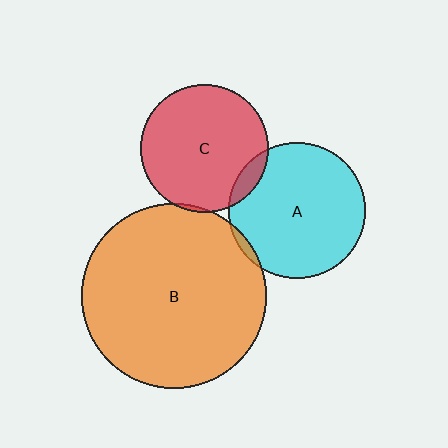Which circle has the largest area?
Circle B (orange).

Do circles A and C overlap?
Yes.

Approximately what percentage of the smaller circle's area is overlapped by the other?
Approximately 10%.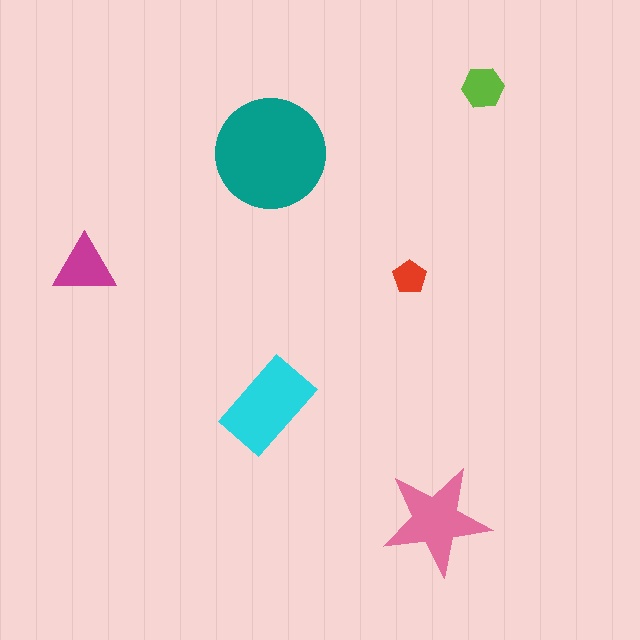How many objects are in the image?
There are 6 objects in the image.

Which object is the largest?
The teal circle.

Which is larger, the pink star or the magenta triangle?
The pink star.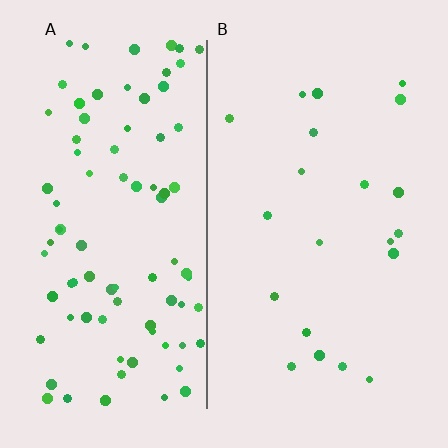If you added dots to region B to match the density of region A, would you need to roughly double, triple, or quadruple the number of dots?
Approximately quadruple.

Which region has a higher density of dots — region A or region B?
A (the left).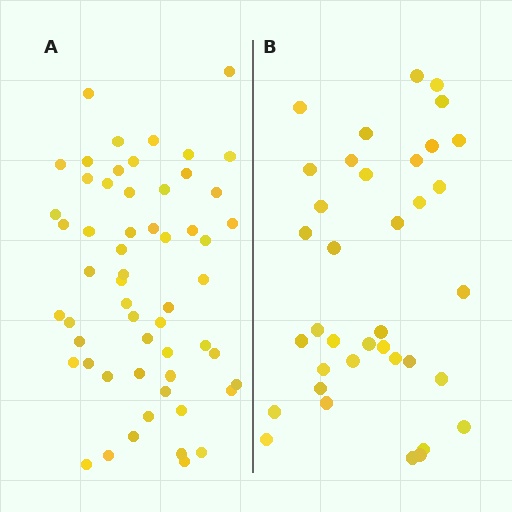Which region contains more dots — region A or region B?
Region A (the left region) has more dots.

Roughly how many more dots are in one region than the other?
Region A has approximately 20 more dots than region B.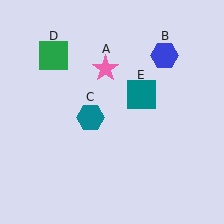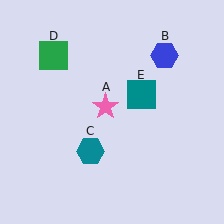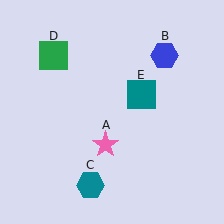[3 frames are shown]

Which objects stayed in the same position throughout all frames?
Blue hexagon (object B) and green square (object D) and teal square (object E) remained stationary.